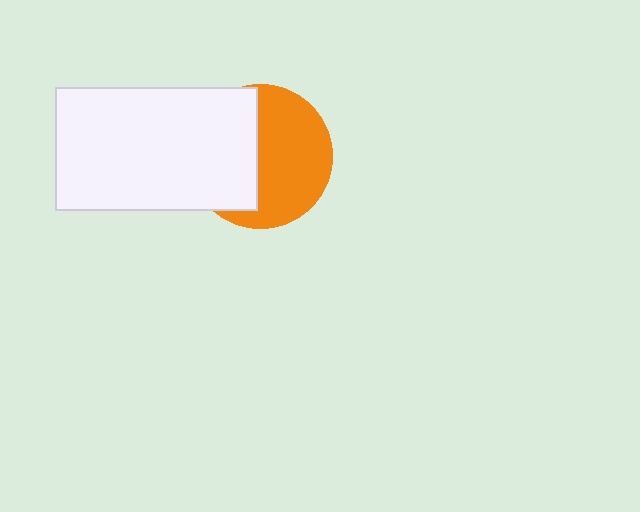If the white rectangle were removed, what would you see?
You would see the complete orange circle.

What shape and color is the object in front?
The object in front is a white rectangle.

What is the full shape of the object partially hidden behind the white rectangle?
The partially hidden object is an orange circle.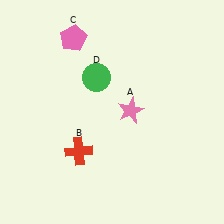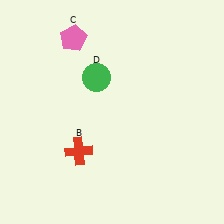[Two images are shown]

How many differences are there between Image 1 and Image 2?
There is 1 difference between the two images.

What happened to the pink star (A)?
The pink star (A) was removed in Image 2. It was in the top-right area of Image 1.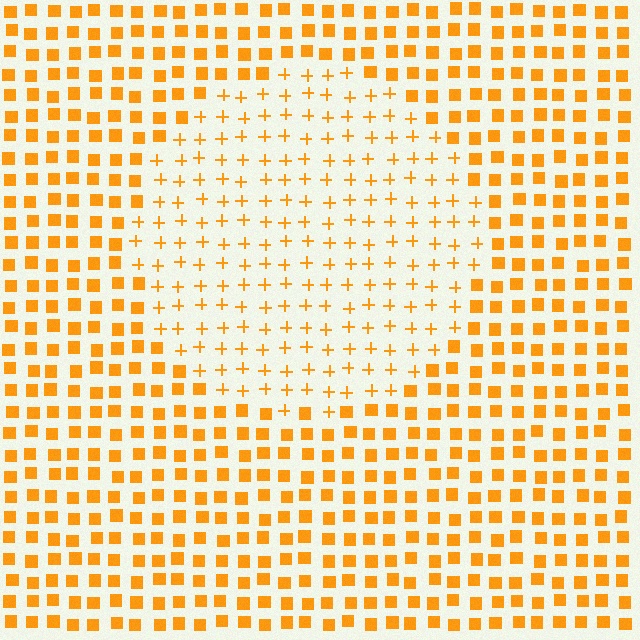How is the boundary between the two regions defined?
The boundary is defined by a change in element shape: plus signs inside vs. squares outside. All elements share the same color and spacing.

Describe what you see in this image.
The image is filled with small orange elements arranged in a uniform grid. A circle-shaped region contains plus signs, while the surrounding area contains squares. The boundary is defined purely by the change in element shape.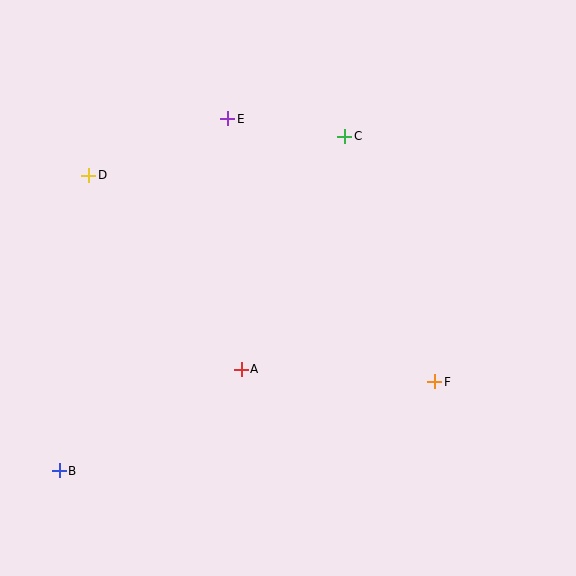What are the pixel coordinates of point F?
Point F is at (435, 382).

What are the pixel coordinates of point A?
Point A is at (241, 369).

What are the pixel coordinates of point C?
Point C is at (345, 136).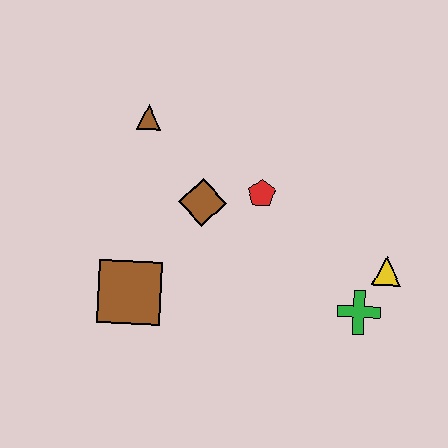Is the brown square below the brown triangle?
Yes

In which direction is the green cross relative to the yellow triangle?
The green cross is below the yellow triangle.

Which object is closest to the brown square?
The brown diamond is closest to the brown square.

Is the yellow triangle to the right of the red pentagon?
Yes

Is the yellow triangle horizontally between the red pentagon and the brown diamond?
No